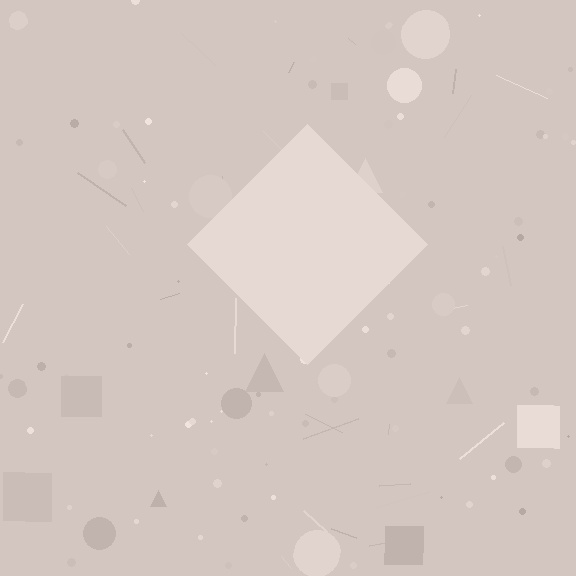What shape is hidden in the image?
A diamond is hidden in the image.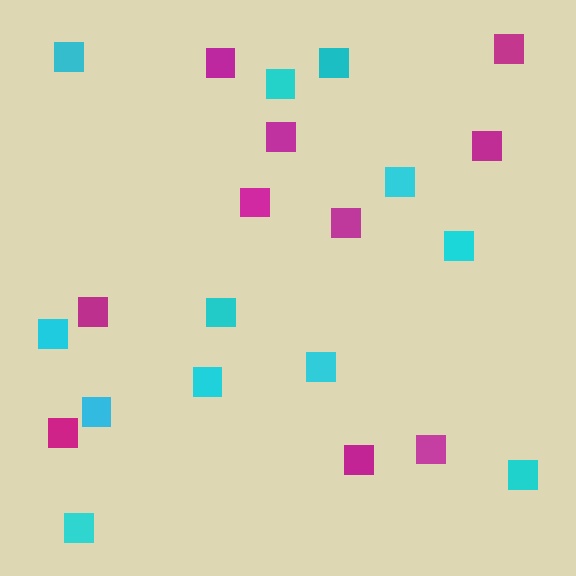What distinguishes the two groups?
There are 2 groups: one group of magenta squares (10) and one group of cyan squares (12).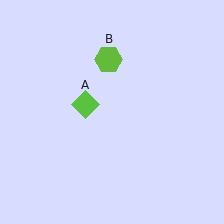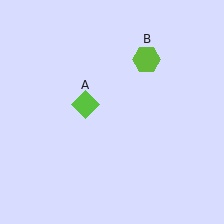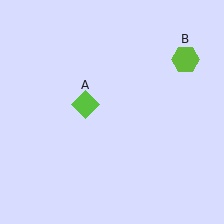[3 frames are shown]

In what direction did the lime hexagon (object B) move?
The lime hexagon (object B) moved right.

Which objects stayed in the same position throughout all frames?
Lime diamond (object A) remained stationary.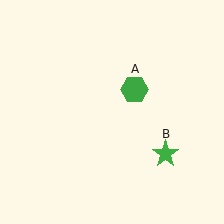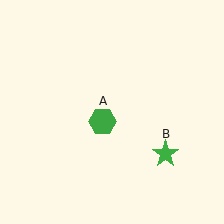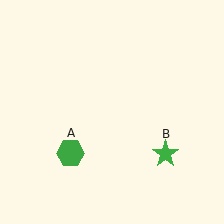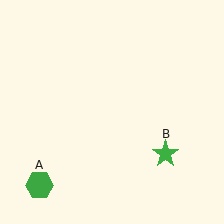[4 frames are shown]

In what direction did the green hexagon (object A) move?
The green hexagon (object A) moved down and to the left.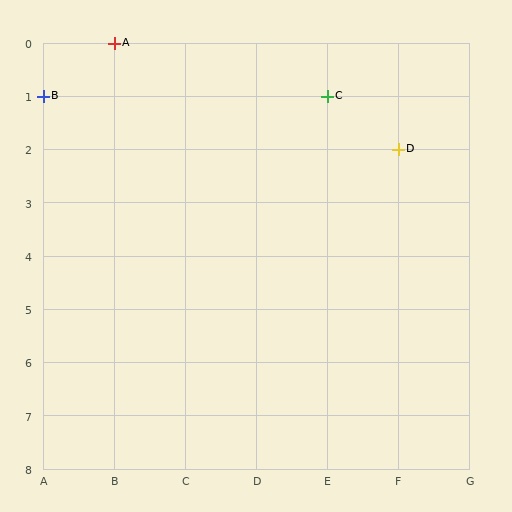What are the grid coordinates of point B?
Point B is at grid coordinates (A, 1).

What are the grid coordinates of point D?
Point D is at grid coordinates (F, 2).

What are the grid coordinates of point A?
Point A is at grid coordinates (B, 0).